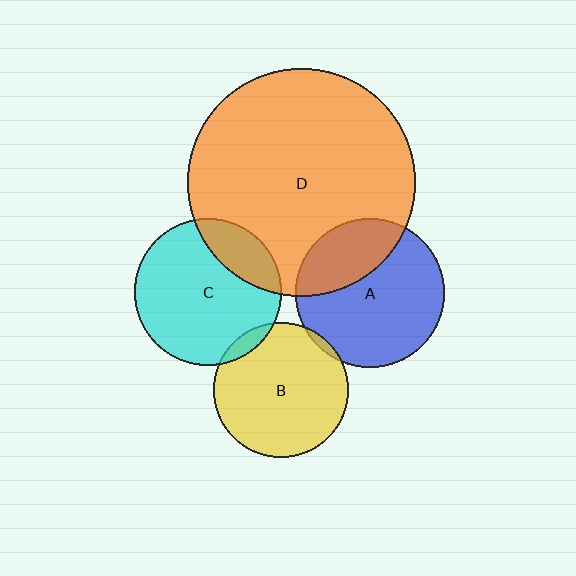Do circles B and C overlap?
Yes.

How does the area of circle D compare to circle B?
Approximately 2.8 times.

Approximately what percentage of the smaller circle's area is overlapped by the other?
Approximately 5%.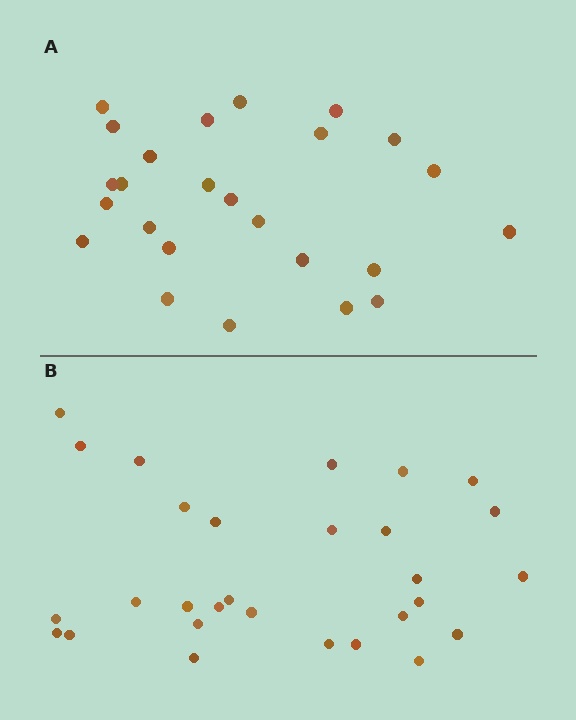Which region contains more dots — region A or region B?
Region B (the bottom region) has more dots.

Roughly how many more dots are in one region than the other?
Region B has about 4 more dots than region A.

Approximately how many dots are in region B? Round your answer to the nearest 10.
About 30 dots. (The exact count is 29, which rounds to 30.)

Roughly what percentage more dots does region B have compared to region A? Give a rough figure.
About 15% more.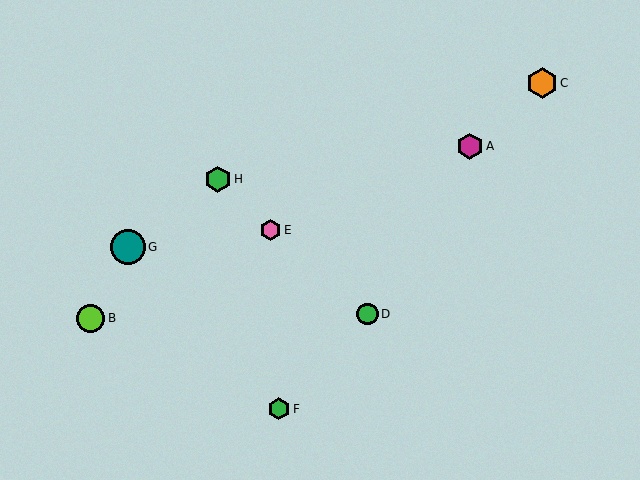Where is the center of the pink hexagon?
The center of the pink hexagon is at (271, 230).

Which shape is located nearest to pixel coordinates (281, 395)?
The green hexagon (labeled F) at (279, 409) is nearest to that location.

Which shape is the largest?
The teal circle (labeled G) is the largest.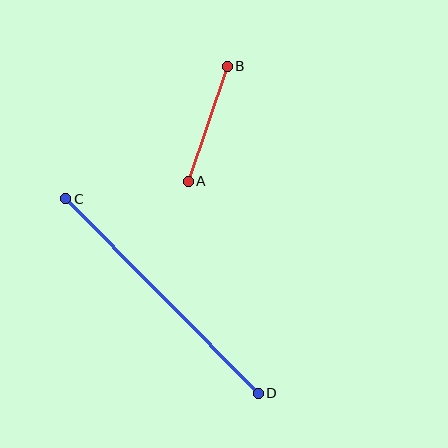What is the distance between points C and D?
The distance is approximately 274 pixels.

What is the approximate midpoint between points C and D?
The midpoint is at approximately (162, 296) pixels.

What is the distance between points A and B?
The distance is approximately 121 pixels.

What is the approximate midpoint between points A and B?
The midpoint is at approximately (208, 124) pixels.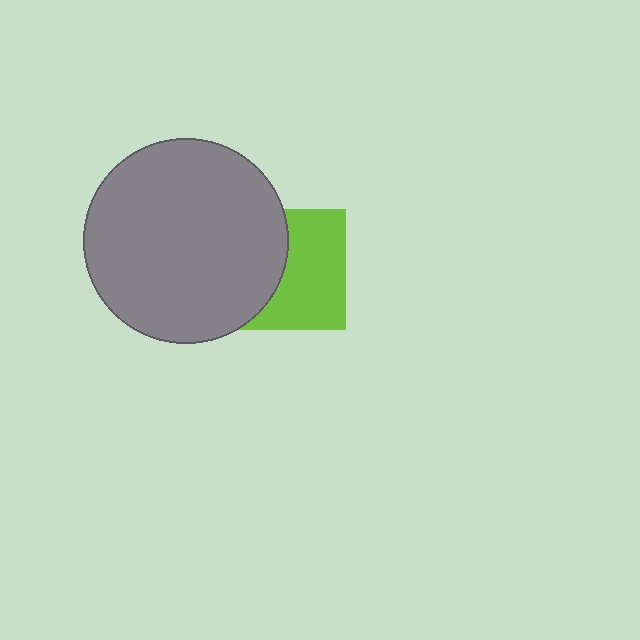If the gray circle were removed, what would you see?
You would see the complete lime square.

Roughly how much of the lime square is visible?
About half of it is visible (roughly 57%).